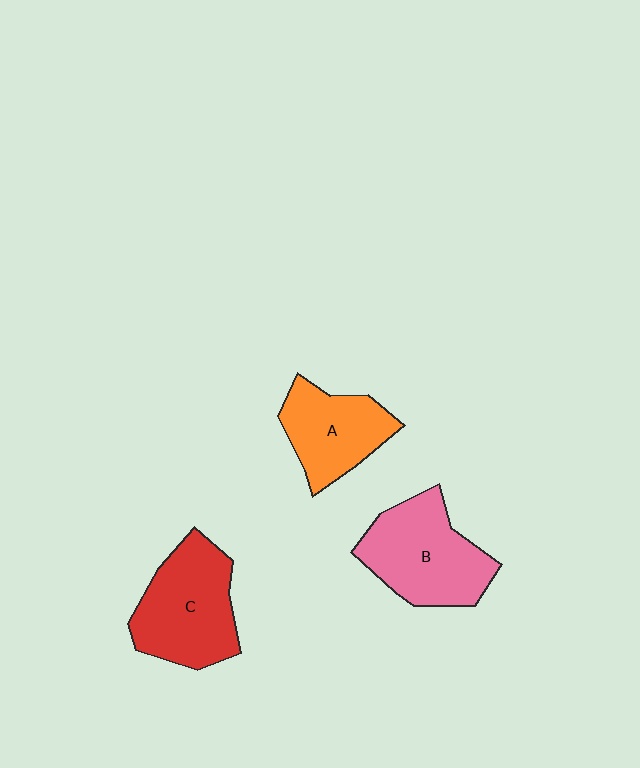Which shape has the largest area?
Shape B (pink).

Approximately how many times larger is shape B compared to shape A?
Approximately 1.3 times.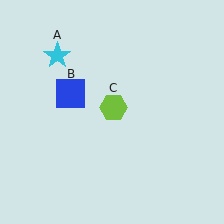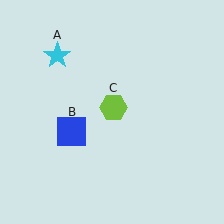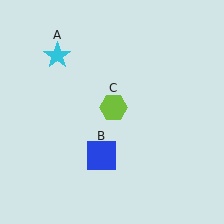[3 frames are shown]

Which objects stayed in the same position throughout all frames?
Cyan star (object A) and lime hexagon (object C) remained stationary.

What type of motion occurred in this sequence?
The blue square (object B) rotated counterclockwise around the center of the scene.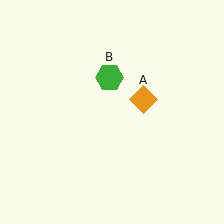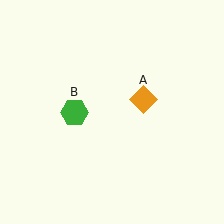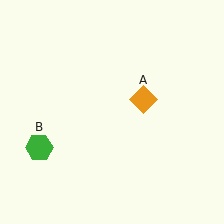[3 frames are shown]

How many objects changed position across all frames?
1 object changed position: green hexagon (object B).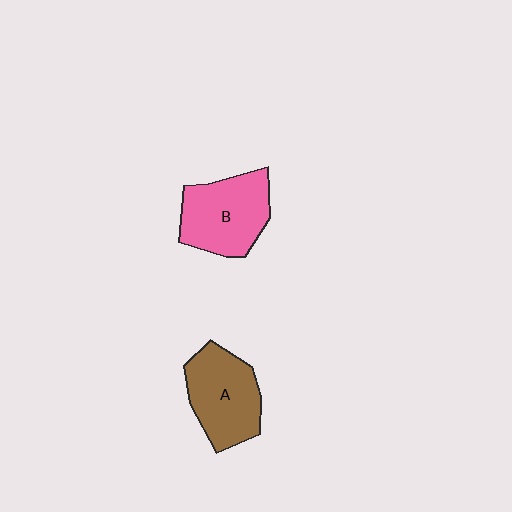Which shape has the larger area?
Shape B (pink).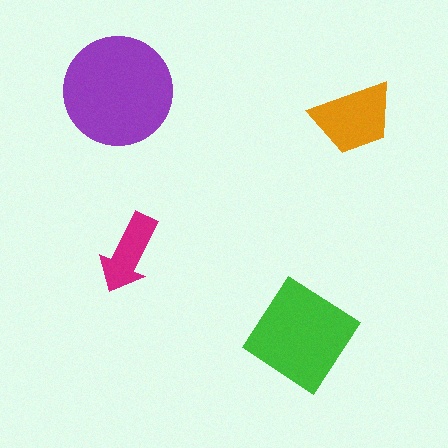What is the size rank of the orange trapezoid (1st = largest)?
3rd.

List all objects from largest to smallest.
The purple circle, the green diamond, the orange trapezoid, the magenta arrow.